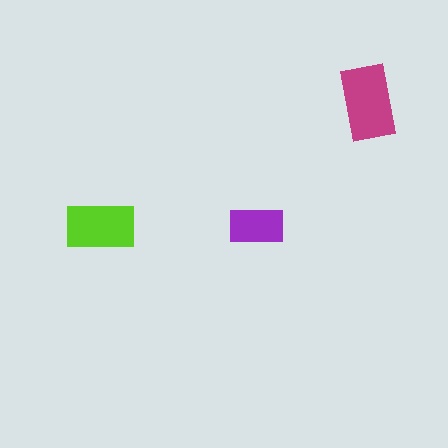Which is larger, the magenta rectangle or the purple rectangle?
The magenta one.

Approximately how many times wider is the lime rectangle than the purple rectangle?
About 1.5 times wider.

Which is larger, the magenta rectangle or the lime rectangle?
The magenta one.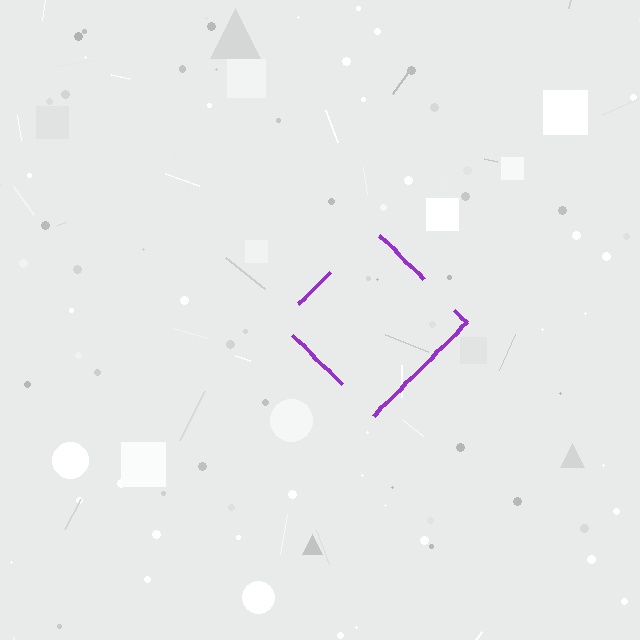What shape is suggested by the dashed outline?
The dashed outline suggests a diamond.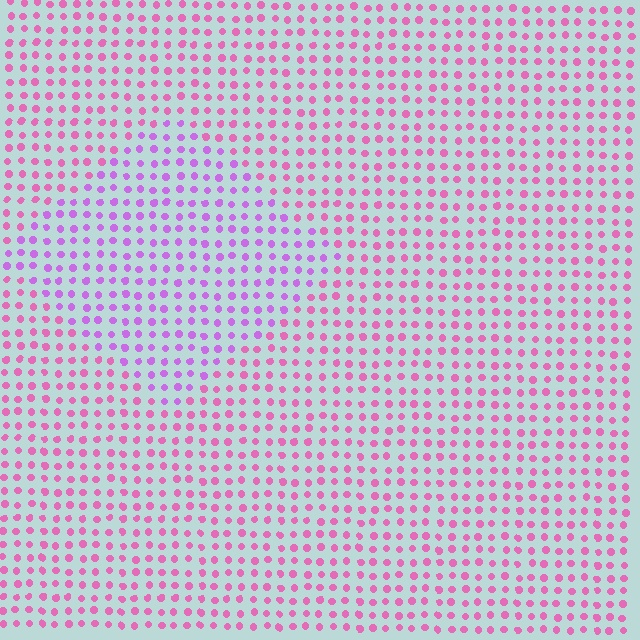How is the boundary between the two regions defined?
The boundary is defined purely by a slight shift in hue (about 36 degrees). Spacing, size, and orientation are identical on both sides.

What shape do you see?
I see a diamond.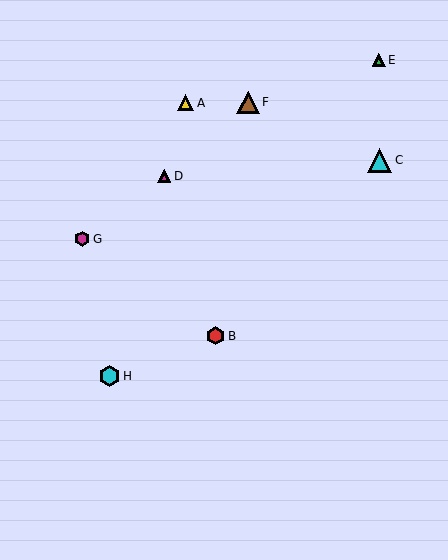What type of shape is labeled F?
Shape F is a brown triangle.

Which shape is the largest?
The cyan triangle (labeled C) is the largest.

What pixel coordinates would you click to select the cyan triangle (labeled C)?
Click at (380, 160) to select the cyan triangle C.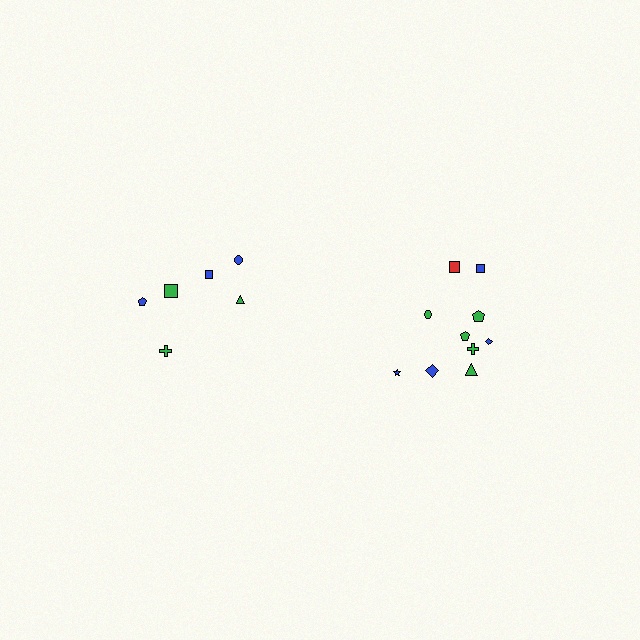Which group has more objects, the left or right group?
The right group.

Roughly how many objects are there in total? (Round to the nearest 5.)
Roughly 15 objects in total.